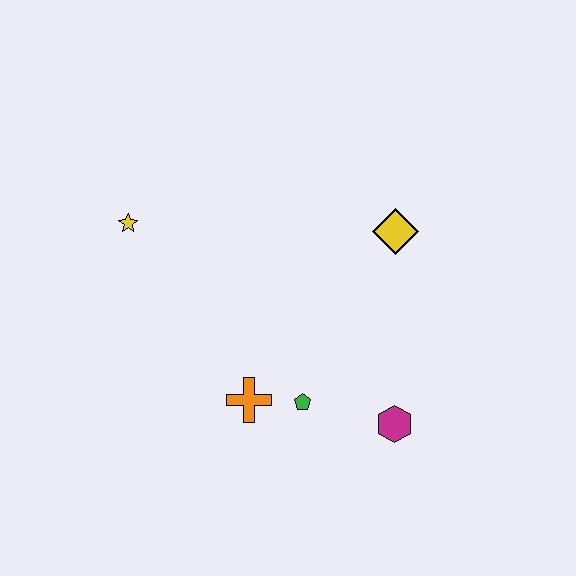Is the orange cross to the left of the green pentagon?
Yes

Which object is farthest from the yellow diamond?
The yellow star is farthest from the yellow diamond.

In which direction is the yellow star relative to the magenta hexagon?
The yellow star is to the left of the magenta hexagon.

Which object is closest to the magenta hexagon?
The green pentagon is closest to the magenta hexagon.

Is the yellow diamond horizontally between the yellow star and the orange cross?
No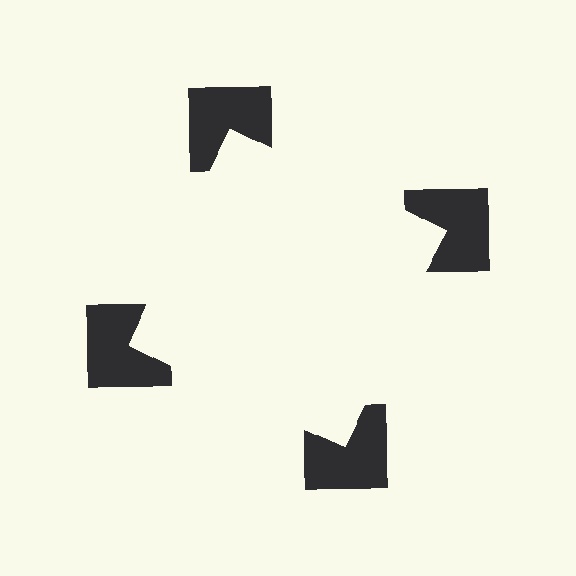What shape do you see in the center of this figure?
An illusory square — its edges are inferred from the aligned wedge cuts in the notched squares, not physically drawn.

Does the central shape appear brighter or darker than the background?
It typically appears slightly brighter than the background, even though no actual brightness change is drawn.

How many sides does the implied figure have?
4 sides.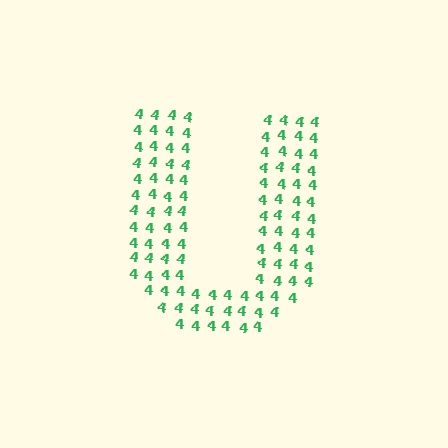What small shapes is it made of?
It is made of small digit 4's.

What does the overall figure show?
The overall figure shows the letter U.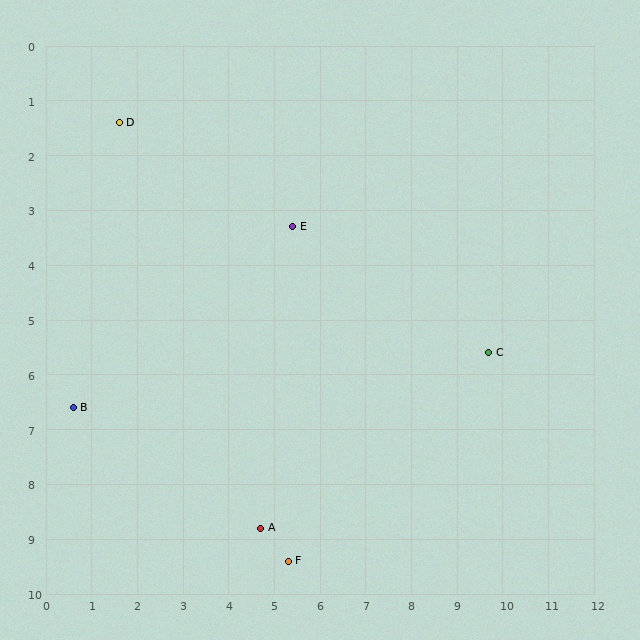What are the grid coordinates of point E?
Point E is at approximately (5.4, 3.3).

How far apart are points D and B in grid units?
Points D and B are about 5.3 grid units apart.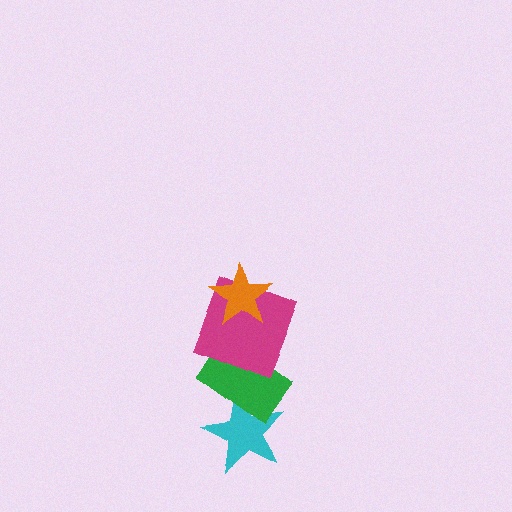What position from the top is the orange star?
The orange star is 1st from the top.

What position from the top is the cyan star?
The cyan star is 4th from the top.